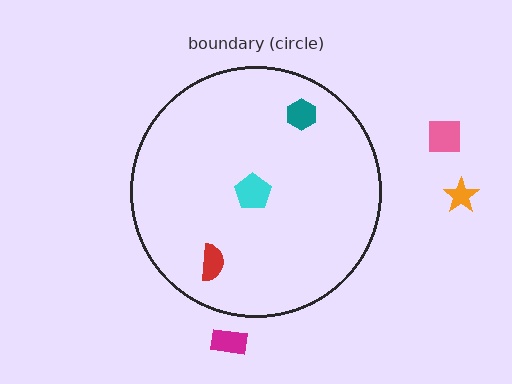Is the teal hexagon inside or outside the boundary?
Inside.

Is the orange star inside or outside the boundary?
Outside.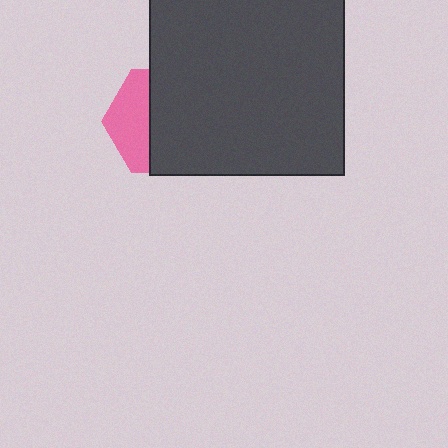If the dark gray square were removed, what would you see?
You would see the complete pink hexagon.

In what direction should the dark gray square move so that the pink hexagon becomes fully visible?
The dark gray square should move right. That is the shortest direction to clear the overlap and leave the pink hexagon fully visible.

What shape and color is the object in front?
The object in front is a dark gray square.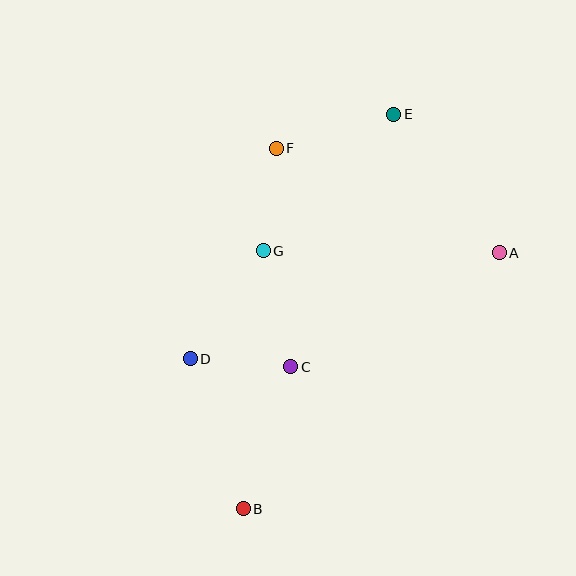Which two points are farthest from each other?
Points B and E are farthest from each other.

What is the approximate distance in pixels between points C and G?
The distance between C and G is approximately 119 pixels.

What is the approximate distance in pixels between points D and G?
The distance between D and G is approximately 130 pixels.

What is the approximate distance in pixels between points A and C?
The distance between A and C is approximately 238 pixels.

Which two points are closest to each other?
Points C and D are closest to each other.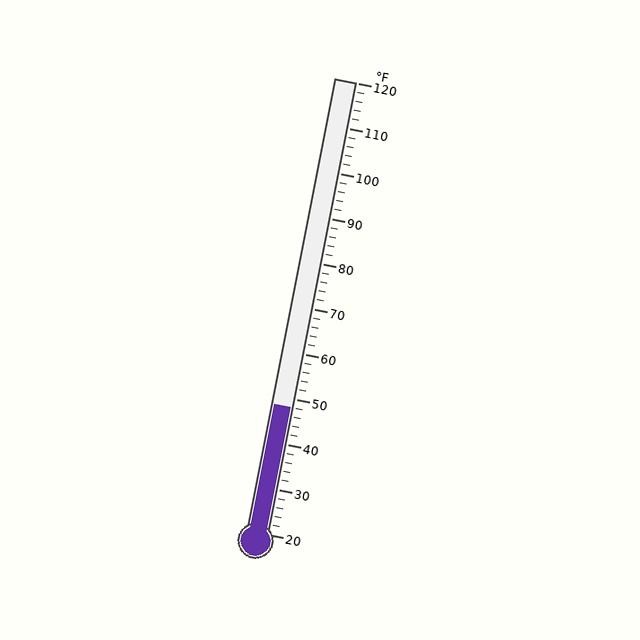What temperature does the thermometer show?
The thermometer shows approximately 48°F.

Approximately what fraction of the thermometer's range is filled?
The thermometer is filled to approximately 30% of its range.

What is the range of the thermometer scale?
The thermometer scale ranges from 20°F to 120°F.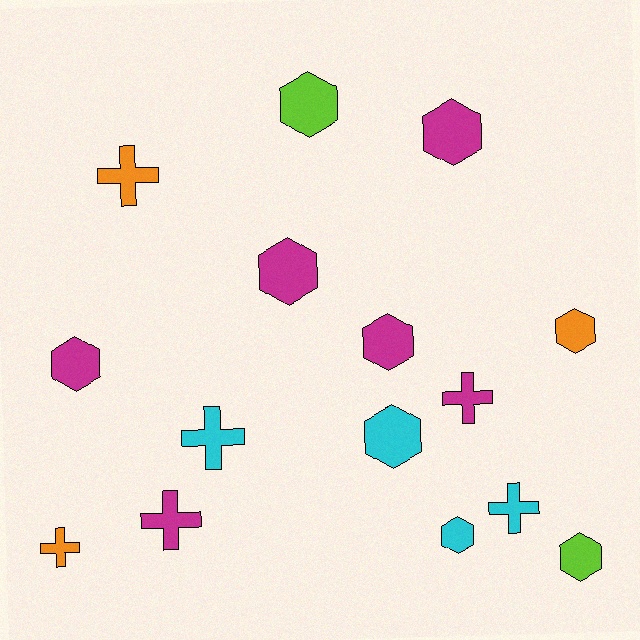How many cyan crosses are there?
There are 2 cyan crosses.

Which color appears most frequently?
Magenta, with 6 objects.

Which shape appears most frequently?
Hexagon, with 9 objects.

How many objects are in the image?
There are 15 objects.